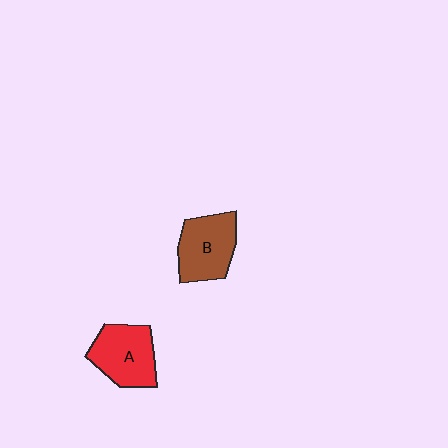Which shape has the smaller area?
Shape B (brown).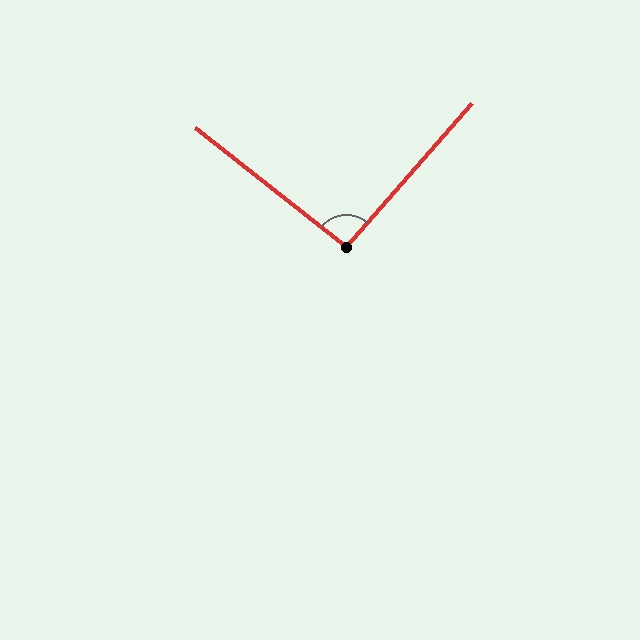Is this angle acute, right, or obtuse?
It is approximately a right angle.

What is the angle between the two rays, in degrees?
Approximately 93 degrees.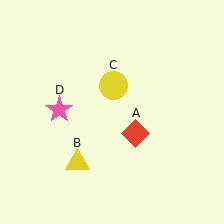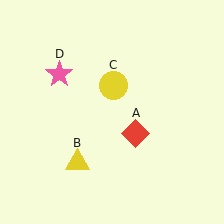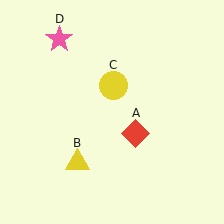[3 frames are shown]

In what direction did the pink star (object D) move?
The pink star (object D) moved up.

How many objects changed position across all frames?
1 object changed position: pink star (object D).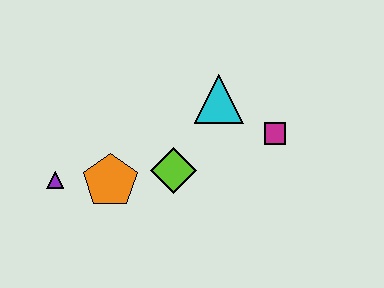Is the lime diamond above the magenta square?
No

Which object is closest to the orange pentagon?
The purple triangle is closest to the orange pentagon.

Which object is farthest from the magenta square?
The purple triangle is farthest from the magenta square.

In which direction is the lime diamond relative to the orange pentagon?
The lime diamond is to the right of the orange pentagon.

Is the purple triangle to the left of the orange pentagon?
Yes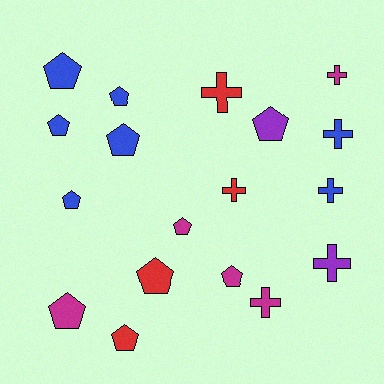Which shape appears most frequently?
Pentagon, with 11 objects.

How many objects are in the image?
There are 18 objects.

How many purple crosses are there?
There is 1 purple cross.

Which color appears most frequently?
Blue, with 7 objects.